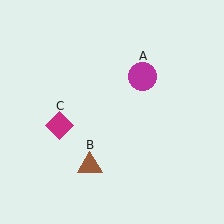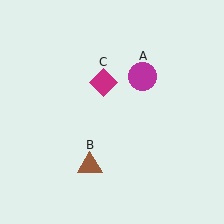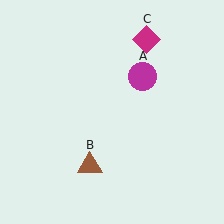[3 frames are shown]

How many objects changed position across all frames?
1 object changed position: magenta diamond (object C).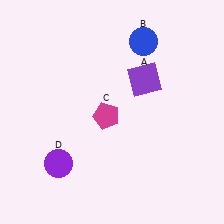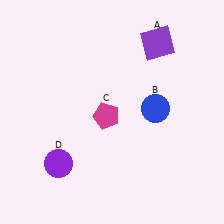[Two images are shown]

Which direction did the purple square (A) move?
The purple square (A) moved up.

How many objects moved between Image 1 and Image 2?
2 objects moved between the two images.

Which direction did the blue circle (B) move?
The blue circle (B) moved down.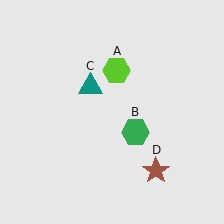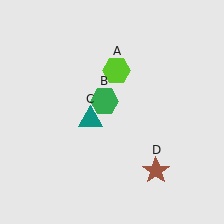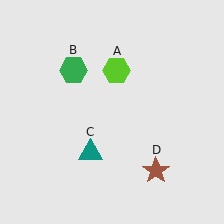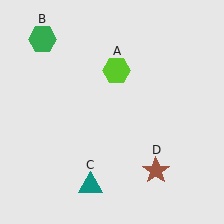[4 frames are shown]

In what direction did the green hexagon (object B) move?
The green hexagon (object B) moved up and to the left.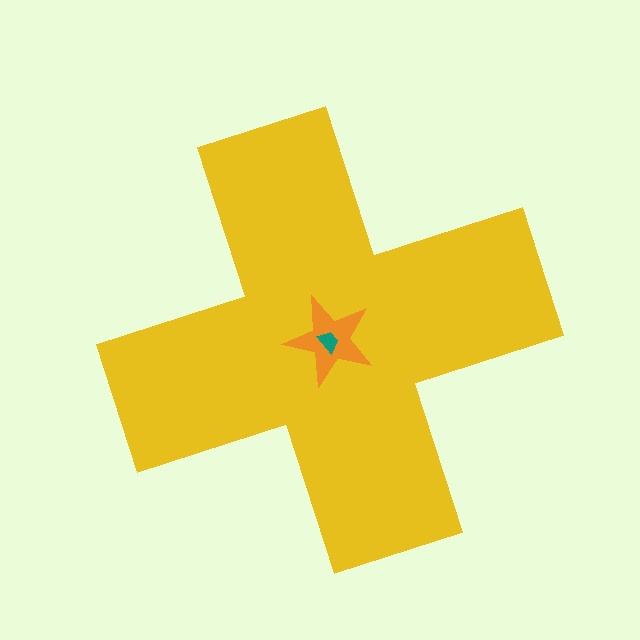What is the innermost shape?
The teal trapezoid.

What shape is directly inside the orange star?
The teal trapezoid.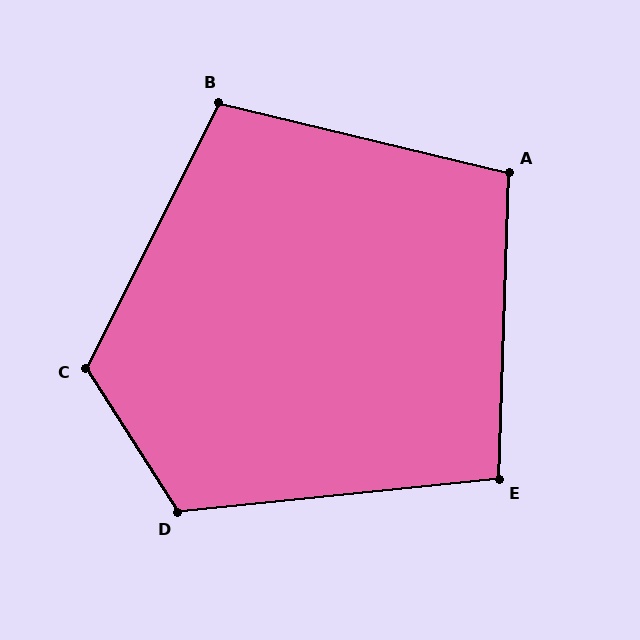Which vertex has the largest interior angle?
C, at approximately 121 degrees.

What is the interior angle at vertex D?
Approximately 117 degrees (obtuse).